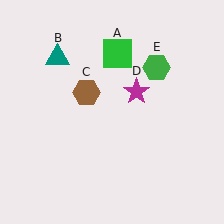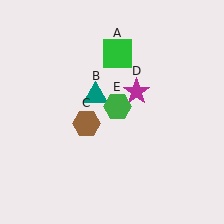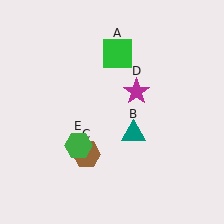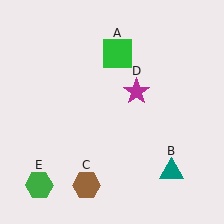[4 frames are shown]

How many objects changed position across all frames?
3 objects changed position: teal triangle (object B), brown hexagon (object C), green hexagon (object E).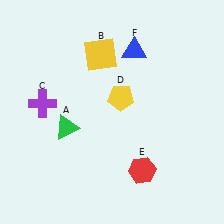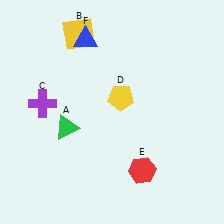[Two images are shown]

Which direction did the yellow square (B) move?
The yellow square (B) moved left.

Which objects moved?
The objects that moved are: the yellow square (B), the blue triangle (F).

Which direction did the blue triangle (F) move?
The blue triangle (F) moved left.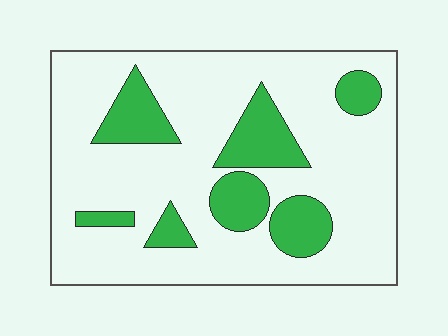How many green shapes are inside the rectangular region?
7.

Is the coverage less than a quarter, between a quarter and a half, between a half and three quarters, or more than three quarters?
Less than a quarter.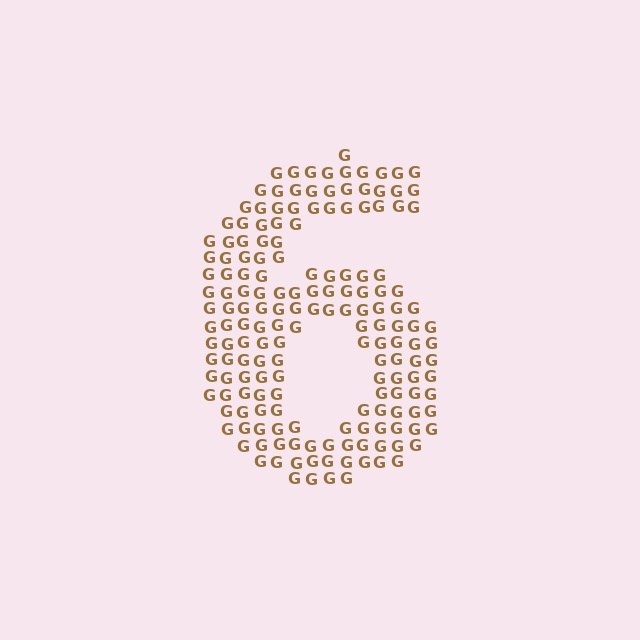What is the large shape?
The large shape is the digit 6.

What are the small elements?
The small elements are letter G's.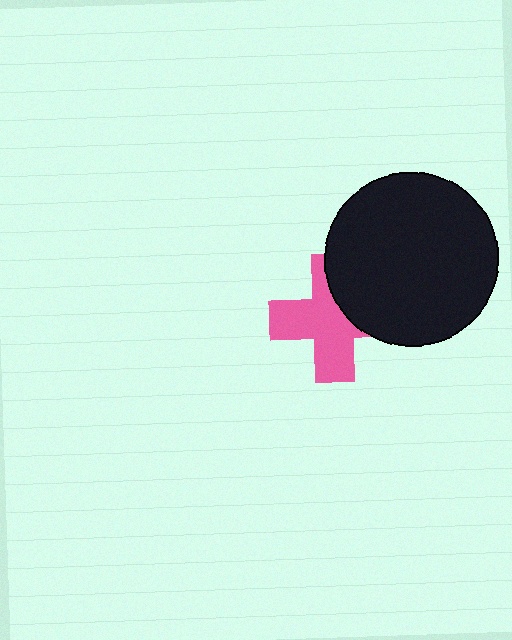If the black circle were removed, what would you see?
You would see the complete pink cross.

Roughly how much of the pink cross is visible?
About half of it is visible (roughly 64%).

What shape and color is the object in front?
The object in front is a black circle.